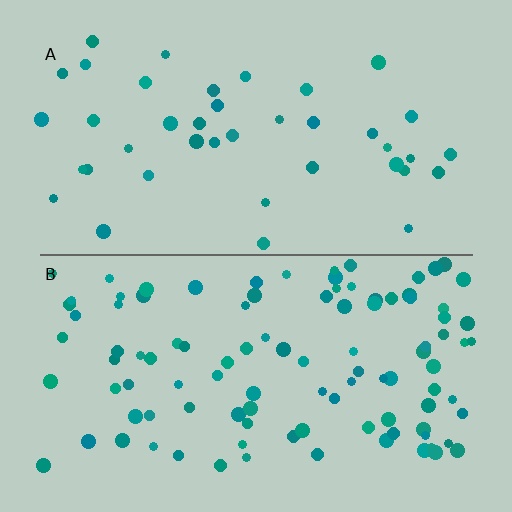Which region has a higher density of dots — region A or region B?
B (the bottom).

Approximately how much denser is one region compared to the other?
Approximately 2.6× — region B over region A.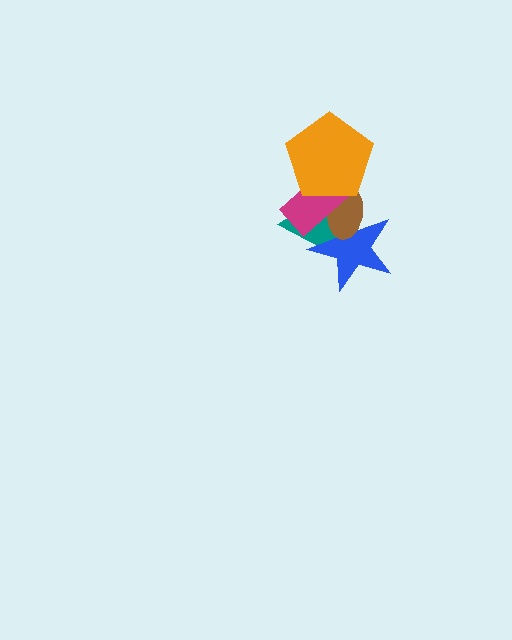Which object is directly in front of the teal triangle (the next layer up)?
The blue star is directly in front of the teal triangle.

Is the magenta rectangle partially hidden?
Yes, it is partially covered by another shape.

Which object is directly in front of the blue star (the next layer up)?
The brown ellipse is directly in front of the blue star.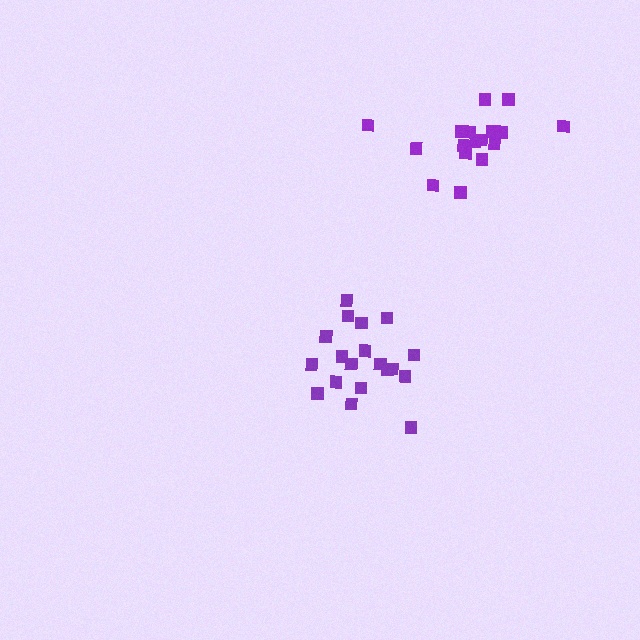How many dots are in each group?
Group 1: 18 dots, Group 2: 19 dots (37 total).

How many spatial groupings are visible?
There are 2 spatial groupings.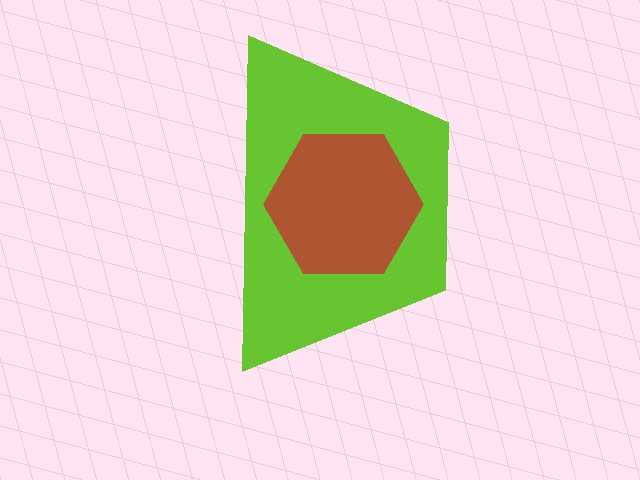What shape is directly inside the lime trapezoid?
The brown hexagon.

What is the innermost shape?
The brown hexagon.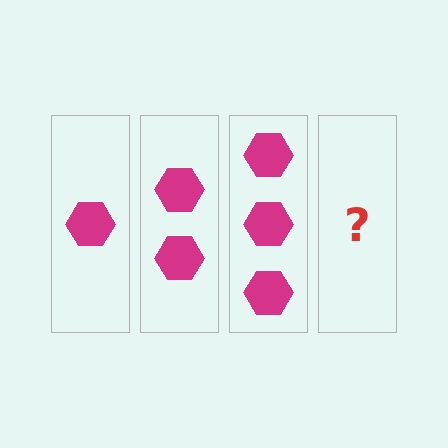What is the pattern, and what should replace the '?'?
The pattern is that each step adds one more hexagon. The '?' should be 4 hexagons.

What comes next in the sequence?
The next element should be 4 hexagons.